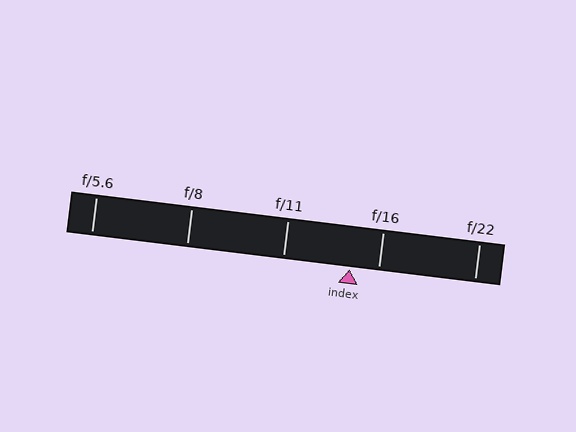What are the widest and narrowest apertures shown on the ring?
The widest aperture shown is f/5.6 and the narrowest is f/22.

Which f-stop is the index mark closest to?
The index mark is closest to f/16.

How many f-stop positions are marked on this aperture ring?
There are 5 f-stop positions marked.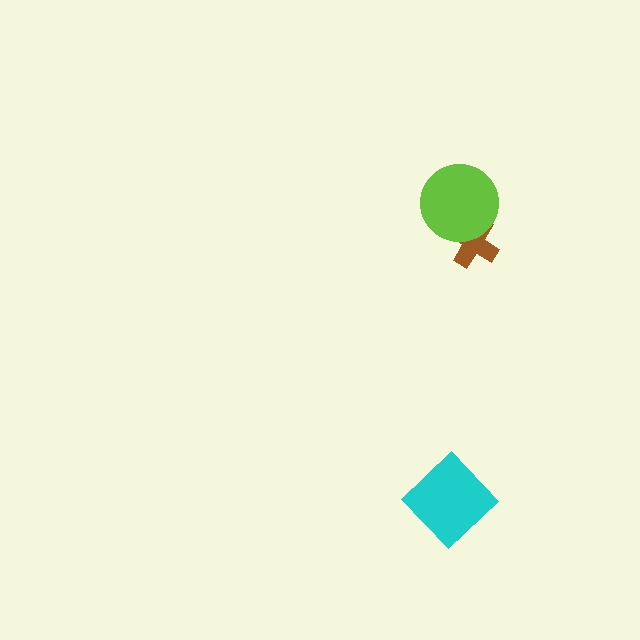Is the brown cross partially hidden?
Yes, it is partially covered by another shape.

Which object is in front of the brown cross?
The lime circle is in front of the brown cross.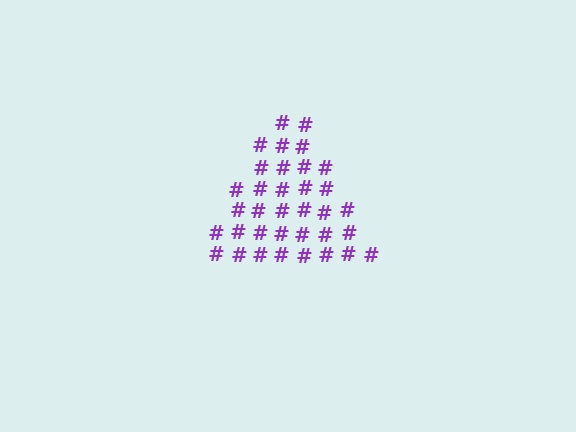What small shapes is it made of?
It is made of small hash symbols.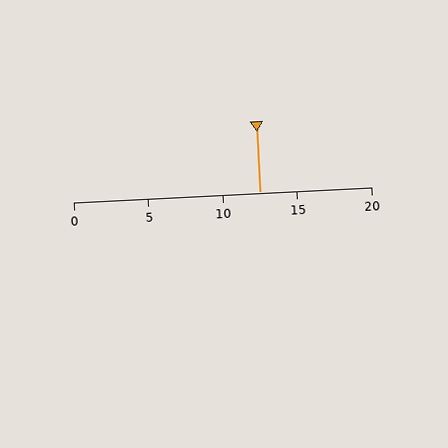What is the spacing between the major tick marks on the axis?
The major ticks are spaced 5 apart.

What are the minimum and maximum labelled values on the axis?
The axis runs from 0 to 20.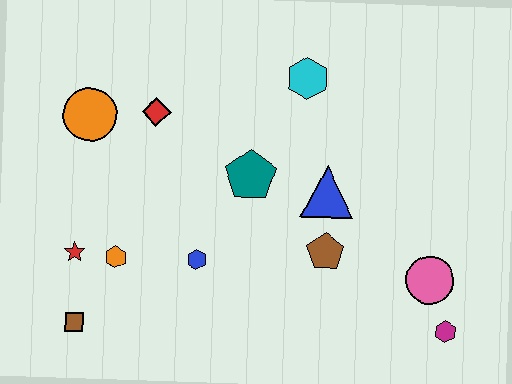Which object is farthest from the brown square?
The magenta hexagon is farthest from the brown square.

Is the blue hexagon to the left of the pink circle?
Yes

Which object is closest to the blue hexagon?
The orange hexagon is closest to the blue hexagon.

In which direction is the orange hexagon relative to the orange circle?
The orange hexagon is below the orange circle.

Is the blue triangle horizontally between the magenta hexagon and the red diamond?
Yes